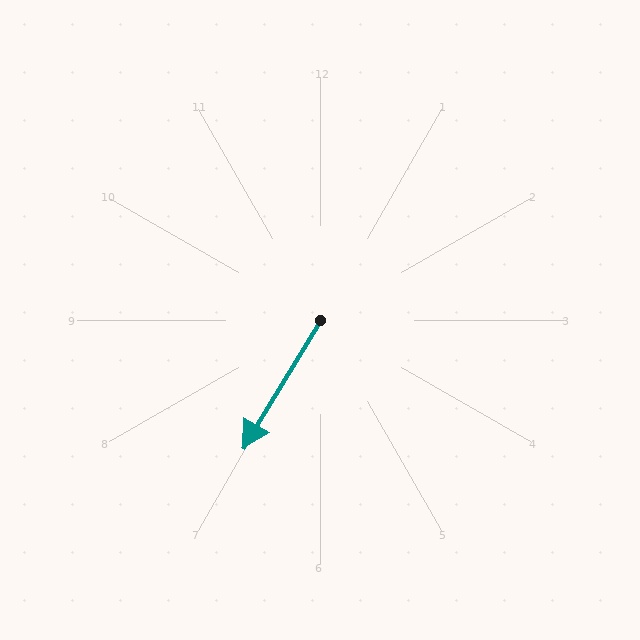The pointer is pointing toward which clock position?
Roughly 7 o'clock.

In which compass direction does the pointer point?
Southwest.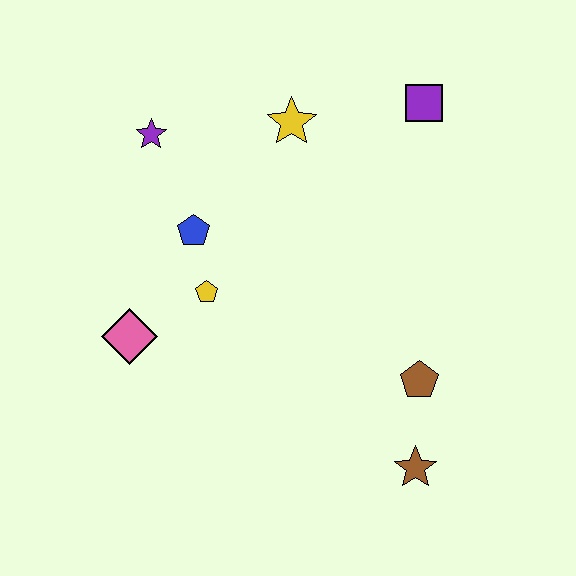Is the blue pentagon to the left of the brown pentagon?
Yes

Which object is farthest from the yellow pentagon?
The purple square is farthest from the yellow pentagon.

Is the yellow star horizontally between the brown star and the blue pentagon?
Yes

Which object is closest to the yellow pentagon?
The blue pentagon is closest to the yellow pentagon.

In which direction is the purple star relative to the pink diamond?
The purple star is above the pink diamond.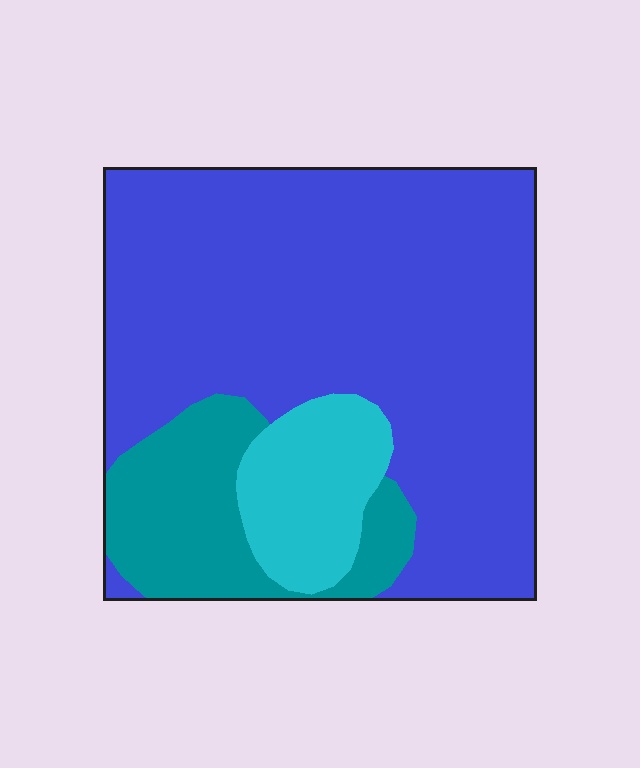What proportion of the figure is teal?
Teal covers about 15% of the figure.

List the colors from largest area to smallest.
From largest to smallest: blue, teal, cyan.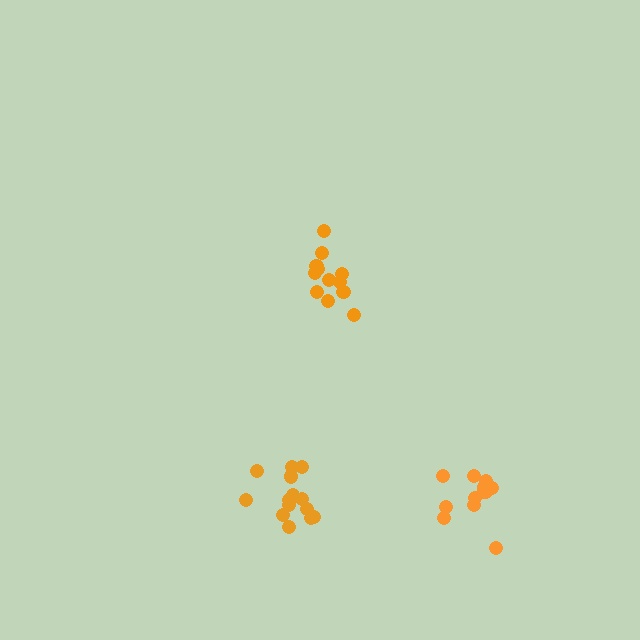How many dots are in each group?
Group 1: 12 dots, Group 2: 14 dots, Group 3: 12 dots (38 total).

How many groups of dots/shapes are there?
There are 3 groups.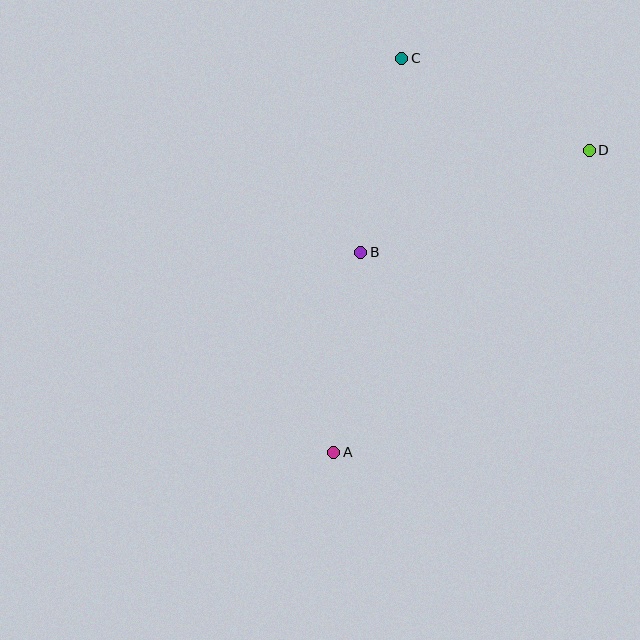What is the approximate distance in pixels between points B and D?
The distance between B and D is approximately 250 pixels.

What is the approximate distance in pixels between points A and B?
The distance between A and B is approximately 202 pixels.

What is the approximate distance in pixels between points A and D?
The distance between A and D is approximately 395 pixels.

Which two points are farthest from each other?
Points A and C are farthest from each other.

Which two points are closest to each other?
Points B and C are closest to each other.